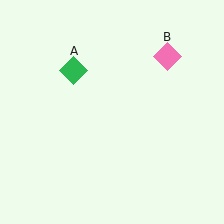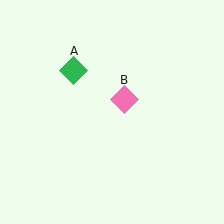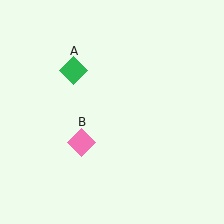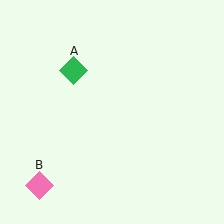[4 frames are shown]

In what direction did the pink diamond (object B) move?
The pink diamond (object B) moved down and to the left.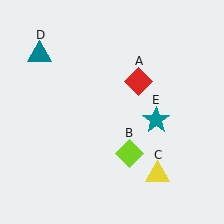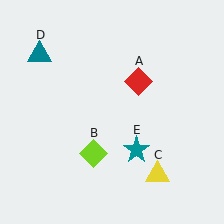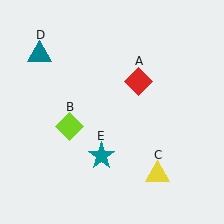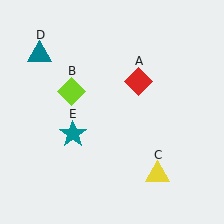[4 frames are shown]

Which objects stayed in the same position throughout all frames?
Red diamond (object A) and yellow triangle (object C) and teal triangle (object D) remained stationary.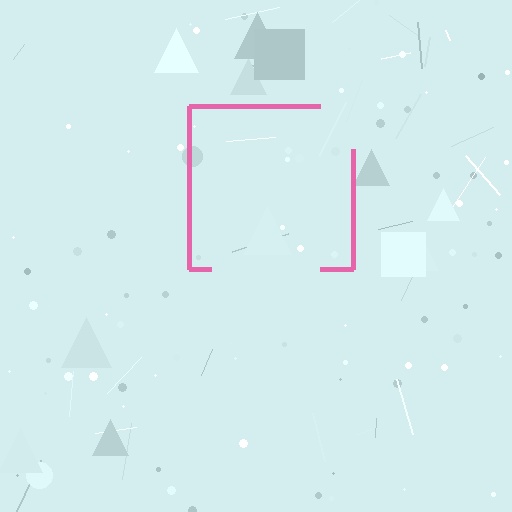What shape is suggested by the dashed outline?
The dashed outline suggests a square.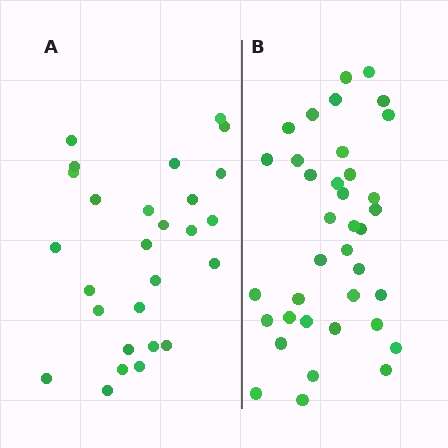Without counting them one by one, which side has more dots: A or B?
Region B (the right region) has more dots.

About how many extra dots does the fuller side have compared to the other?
Region B has roughly 10 or so more dots than region A.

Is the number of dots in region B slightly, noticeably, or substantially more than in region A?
Region B has noticeably more, but not dramatically so. The ratio is roughly 1.4 to 1.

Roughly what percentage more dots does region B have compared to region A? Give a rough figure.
About 35% more.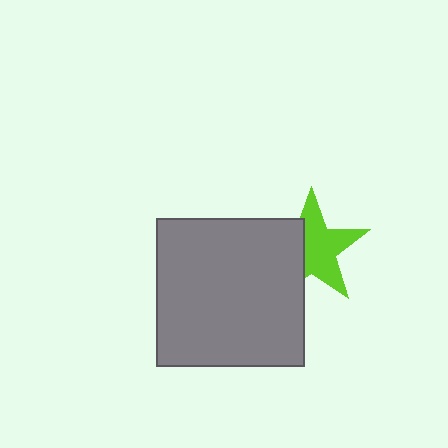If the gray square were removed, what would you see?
You would see the complete lime star.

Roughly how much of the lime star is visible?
About half of it is visible (roughly 61%).